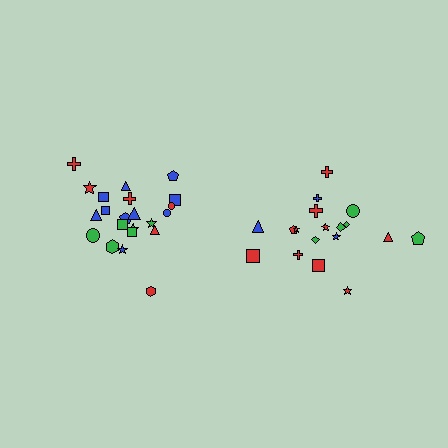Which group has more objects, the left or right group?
The left group.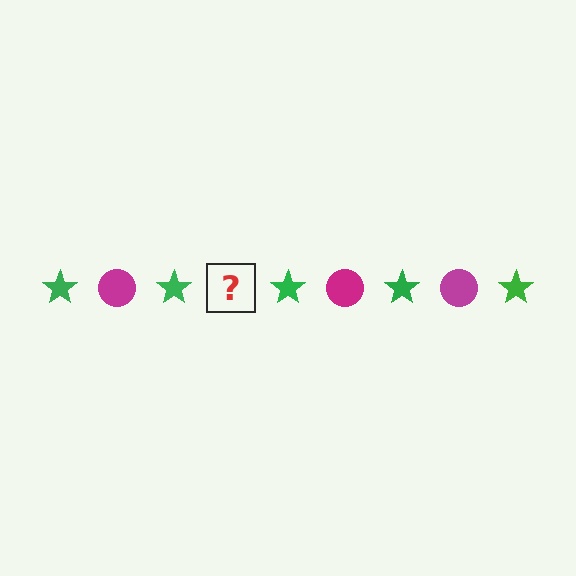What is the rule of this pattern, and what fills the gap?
The rule is that the pattern alternates between green star and magenta circle. The gap should be filled with a magenta circle.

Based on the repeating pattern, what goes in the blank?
The blank should be a magenta circle.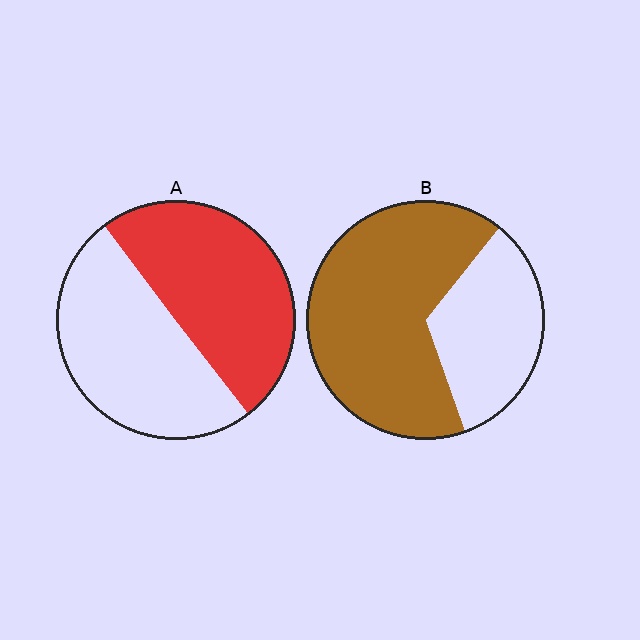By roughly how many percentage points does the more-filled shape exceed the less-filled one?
By roughly 15 percentage points (B over A).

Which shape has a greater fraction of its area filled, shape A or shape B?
Shape B.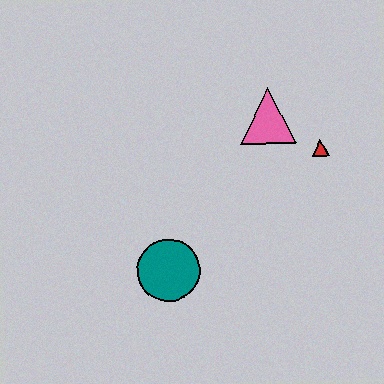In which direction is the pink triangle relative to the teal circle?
The pink triangle is above the teal circle.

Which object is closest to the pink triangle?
The red triangle is closest to the pink triangle.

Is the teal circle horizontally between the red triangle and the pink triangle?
No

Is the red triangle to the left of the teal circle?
No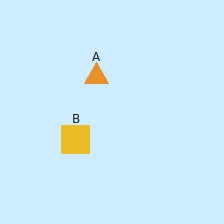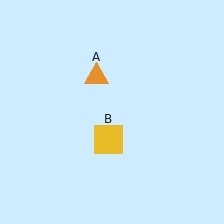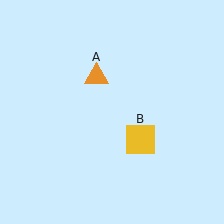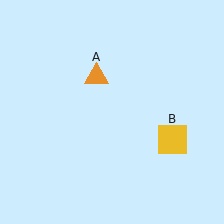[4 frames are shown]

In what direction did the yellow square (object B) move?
The yellow square (object B) moved right.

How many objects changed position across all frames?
1 object changed position: yellow square (object B).